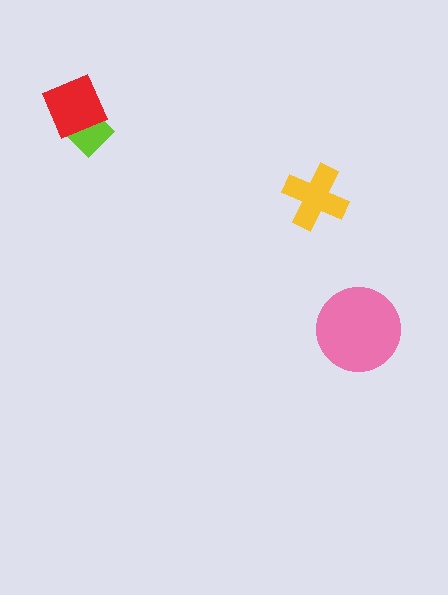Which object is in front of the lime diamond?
The red diamond is in front of the lime diamond.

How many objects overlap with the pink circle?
0 objects overlap with the pink circle.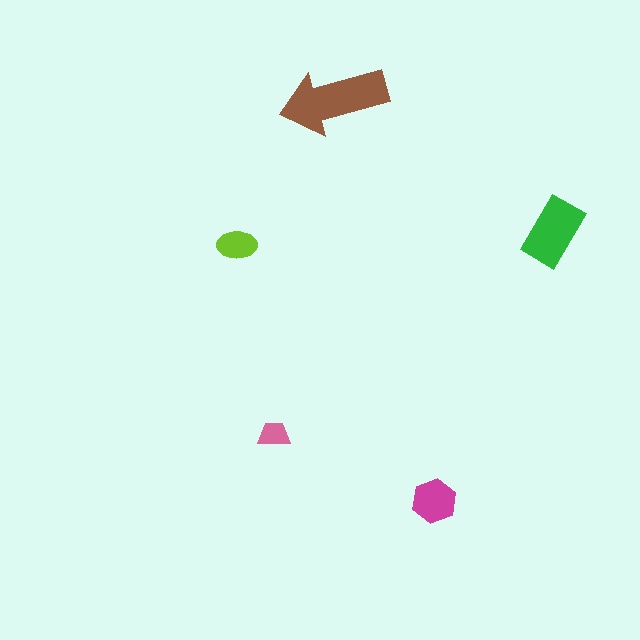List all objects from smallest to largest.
The pink trapezoid, the lime ellipse, the magenta hexagon, the green rectangle, the brown arrow.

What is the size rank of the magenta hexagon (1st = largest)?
3rd.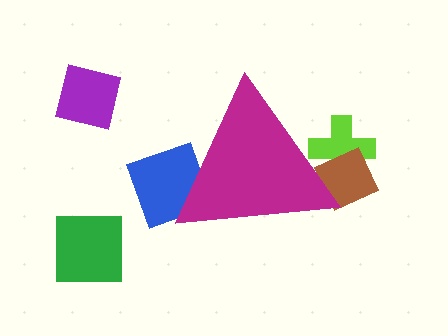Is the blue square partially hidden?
Yes, the blue square is partially hidden behind the magenta triangle.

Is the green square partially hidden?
No, the green square is fully visible.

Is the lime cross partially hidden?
Yes, the lime cross is partially hidden behind the magenta triangle.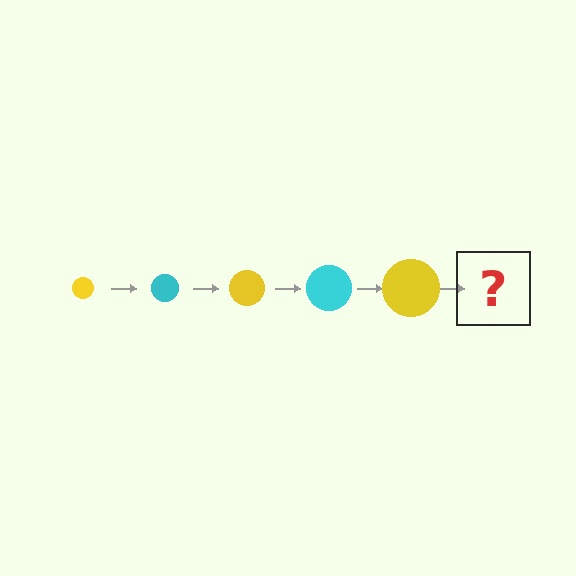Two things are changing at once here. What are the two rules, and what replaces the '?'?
The two rules are that the circle grows larger each step and the color cycles through yellow and cyan. The '?' should be a cyan circle, larger than the previous one.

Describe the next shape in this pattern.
It should be a cyan circle, larger than the previous one.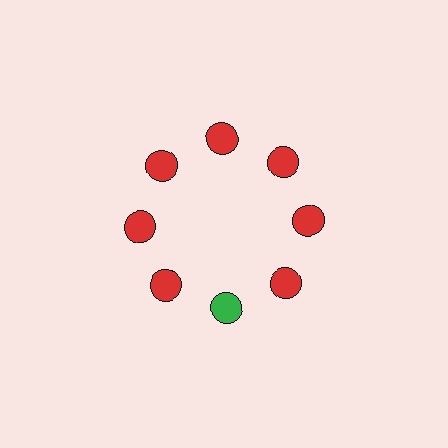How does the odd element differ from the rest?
It has a different color: green instead of red.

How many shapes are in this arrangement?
There are 8 shapes arranged in a ring pattern.